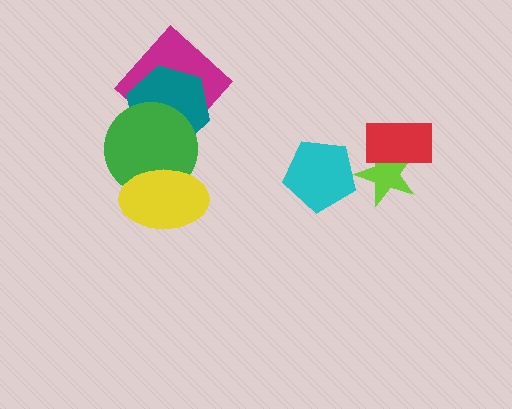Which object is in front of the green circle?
The yellow ellipse is in front of the green circle.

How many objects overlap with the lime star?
1 object overlaps with the lime star.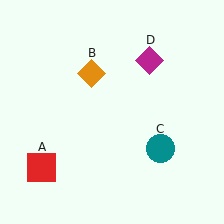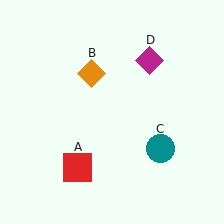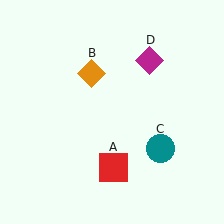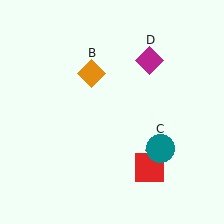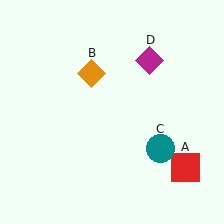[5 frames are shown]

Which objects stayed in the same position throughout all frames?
Orange diamond (object B) and teal circle (object C) and magenta diamond (object D) remained stationary.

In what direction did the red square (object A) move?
The red square (object A) moved right.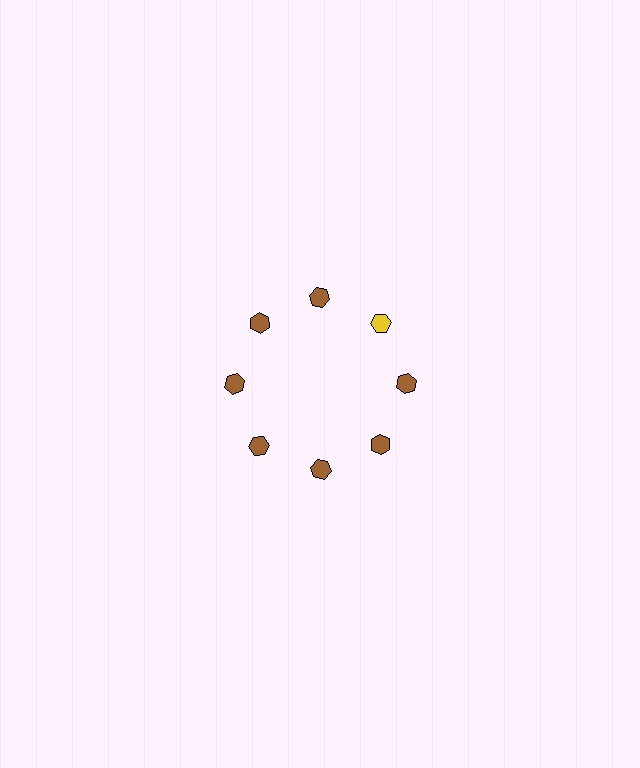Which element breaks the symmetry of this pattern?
The yellow hexagon at roughly the 2 o'clock position breaks the symmetry. All other shapes are brown hexagons.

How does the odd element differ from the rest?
It has a different color: yellow instead of brown.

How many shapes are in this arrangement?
There are 8 shapes arranged in a ring pattern.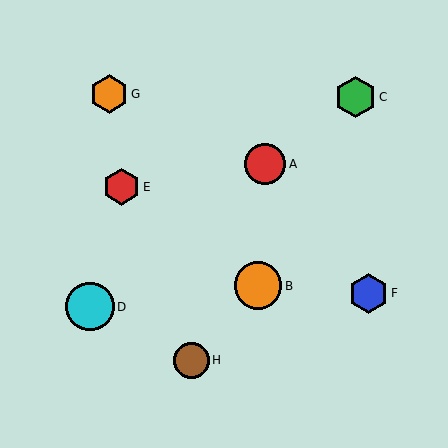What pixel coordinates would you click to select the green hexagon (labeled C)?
Click at (355, 97) to select the green hexagon C.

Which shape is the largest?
The cyan circle (labeled D) is the largest.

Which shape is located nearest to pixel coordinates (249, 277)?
The orange circle (labeled B) at (258, 286) is nearest to that location.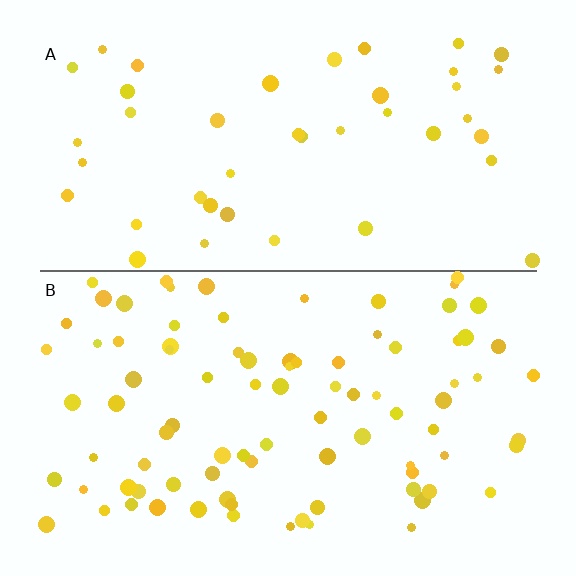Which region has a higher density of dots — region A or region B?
B (the bottom).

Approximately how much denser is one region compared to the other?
Approximately 2.0× — region B over region A.